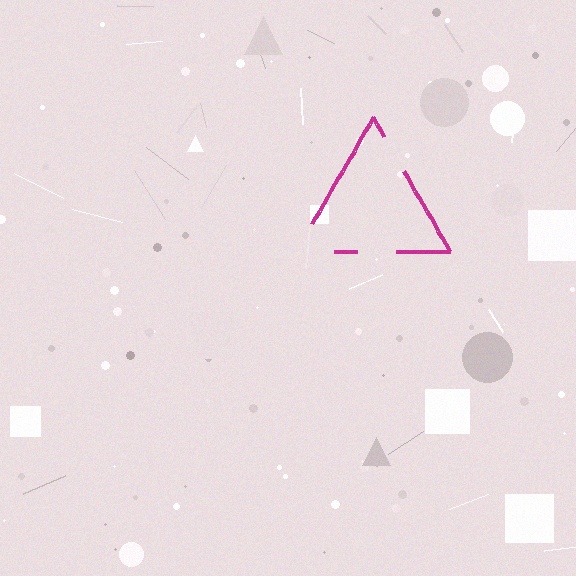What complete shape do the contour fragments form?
The contour fragments form a triangle.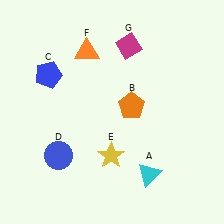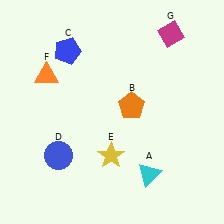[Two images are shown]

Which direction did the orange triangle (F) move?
The orange triangle (F) moved left.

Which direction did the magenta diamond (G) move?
The magenta diamond (G) moved right.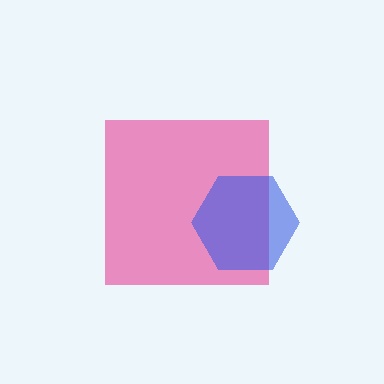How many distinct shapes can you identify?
There are 2 distinct shapes: a pink square, a blue hexagon.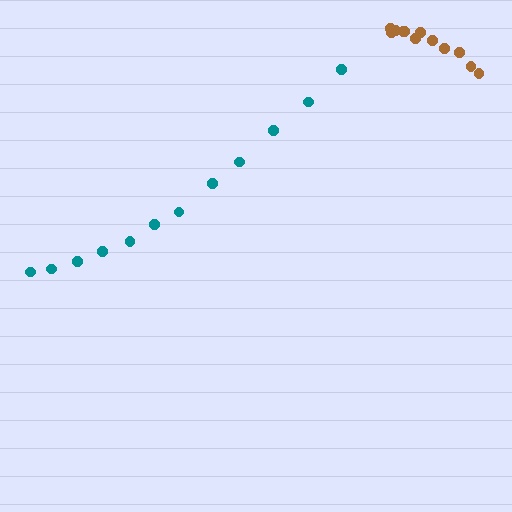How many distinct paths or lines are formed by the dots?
There are 2 distinct paths.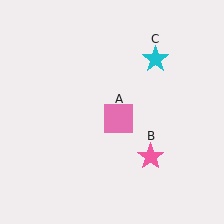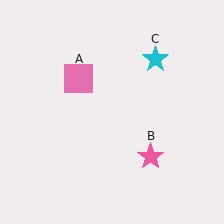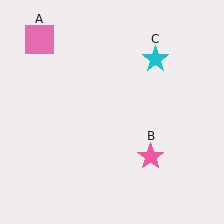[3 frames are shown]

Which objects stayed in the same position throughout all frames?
Pink star (object B) and cyan star (object C) remained stationary.